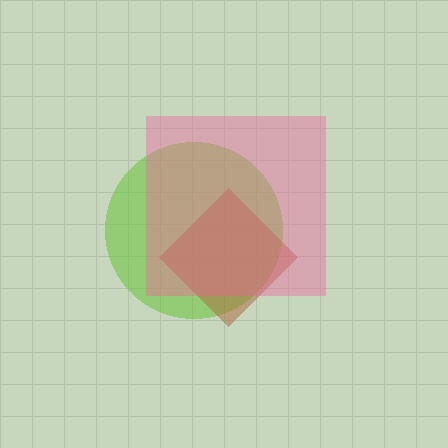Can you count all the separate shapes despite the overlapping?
Yes, there are 3 separate shapes.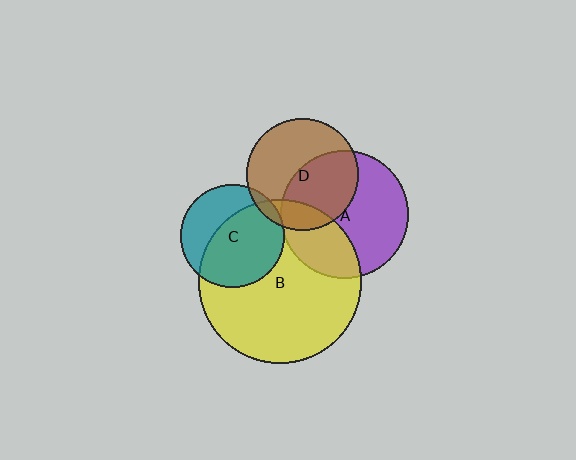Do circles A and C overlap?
Yes.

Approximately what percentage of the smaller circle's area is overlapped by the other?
Approximately 5%.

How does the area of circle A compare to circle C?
Approximately 1.5 times.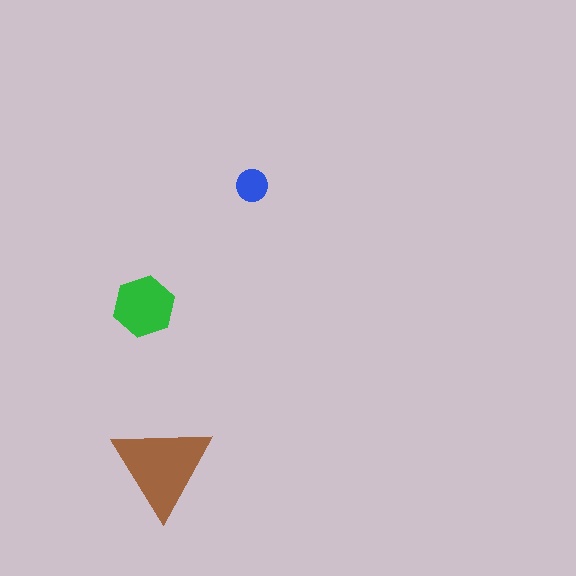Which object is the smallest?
The blue circle.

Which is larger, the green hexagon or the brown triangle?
The brown triangle.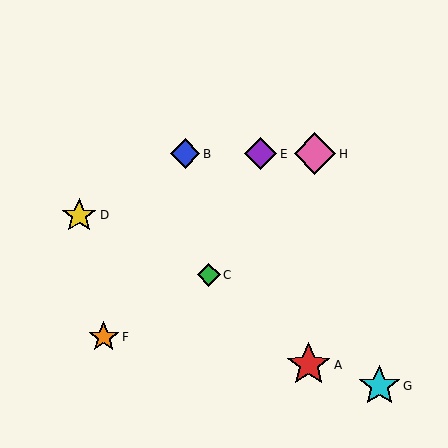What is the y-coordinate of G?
Object G is at y≈386.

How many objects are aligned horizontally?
3 objects (B, E, H) are aligned horizontally.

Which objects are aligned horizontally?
Objects B, E, H are aligned horizontally.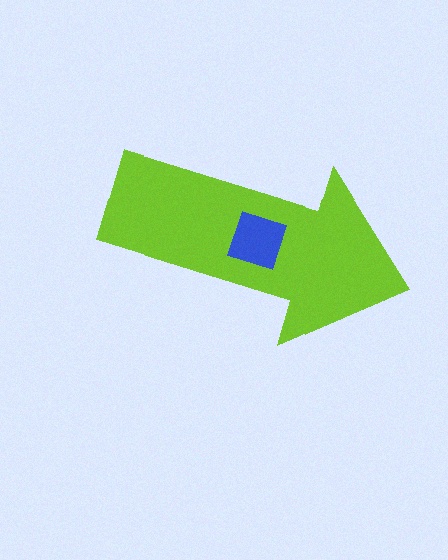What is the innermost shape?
The blue square.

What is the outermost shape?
The lime arrow.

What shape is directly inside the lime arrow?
The blue square.